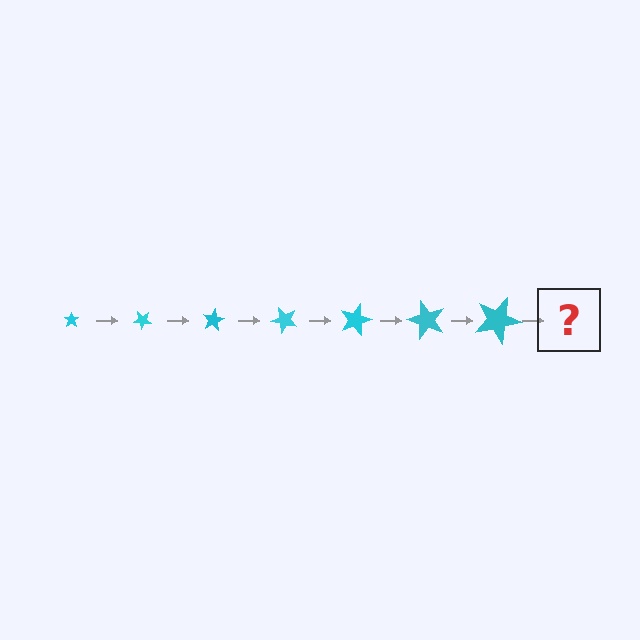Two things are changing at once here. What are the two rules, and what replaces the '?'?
The two rules are that the star grows larger each step and it rotates 40 degrees each step. The '?' should be a star, larger than the previous one and rotated 280 degrees from the start.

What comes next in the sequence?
The next element should be a star, larger than the previous one and rotated 280 degrees from the start.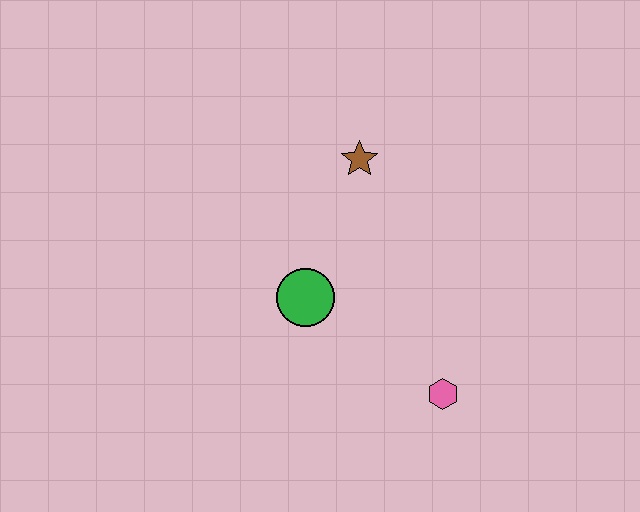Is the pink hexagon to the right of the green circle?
Yes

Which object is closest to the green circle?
The brown star is closest to the green circle.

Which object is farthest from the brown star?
The pink hexagon is farthest from the brown star.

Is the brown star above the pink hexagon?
Yes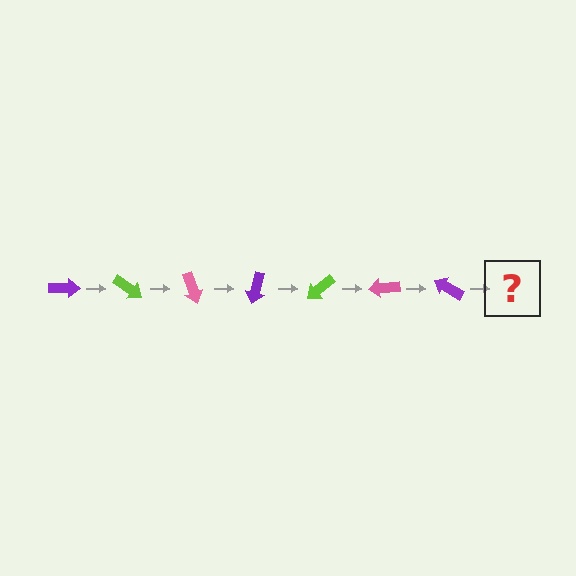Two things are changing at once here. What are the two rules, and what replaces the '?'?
The two rules are that it rotates 35 degrees each step and the color cycles through purple, lime, and pink. The '?' should be a lime arrow, rotated 245 degrees from the start.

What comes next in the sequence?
The next element should be a lime arrow, rotated 245 degrees from the start.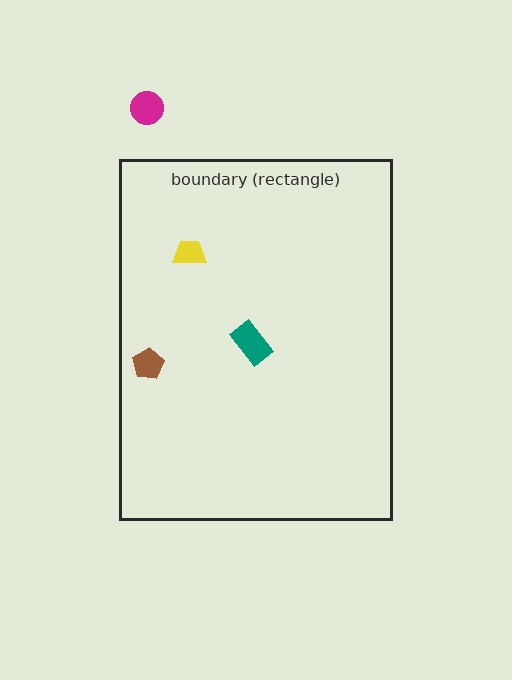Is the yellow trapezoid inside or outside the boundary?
Inside.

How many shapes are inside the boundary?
3 inside, 1 outside.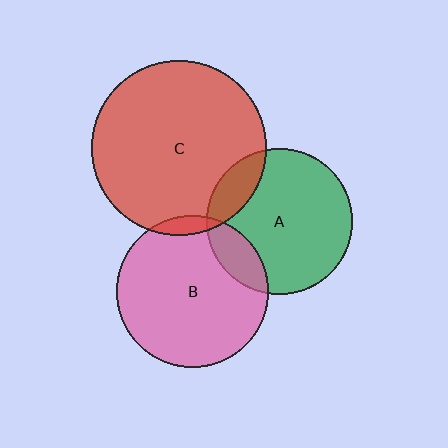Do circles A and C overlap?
Yes.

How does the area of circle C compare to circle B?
Approximately 1.3 times.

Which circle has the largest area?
Circle C (red).